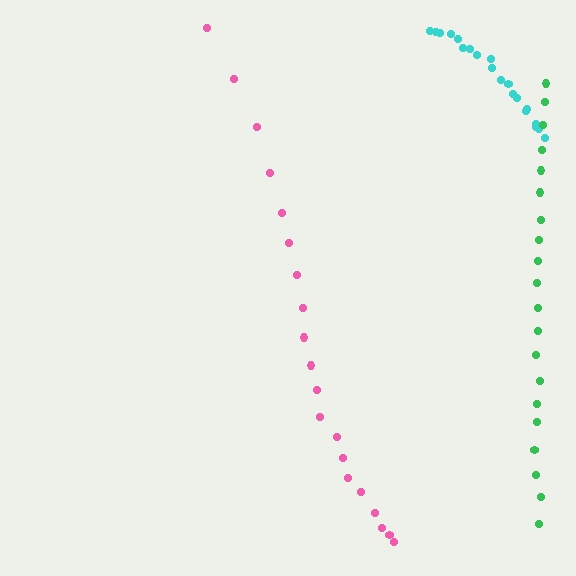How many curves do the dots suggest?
There are 3 distinct paths.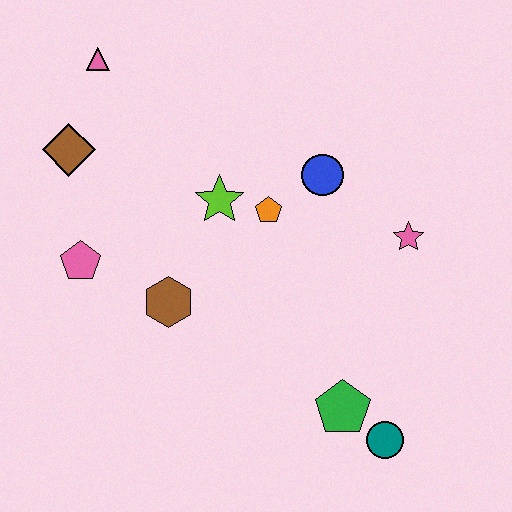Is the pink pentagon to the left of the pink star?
Yes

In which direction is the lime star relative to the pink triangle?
The lime star is below the pink triangle.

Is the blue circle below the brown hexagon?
No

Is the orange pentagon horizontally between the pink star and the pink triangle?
Yes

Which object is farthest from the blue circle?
The teal circle is farthest from the blue circle.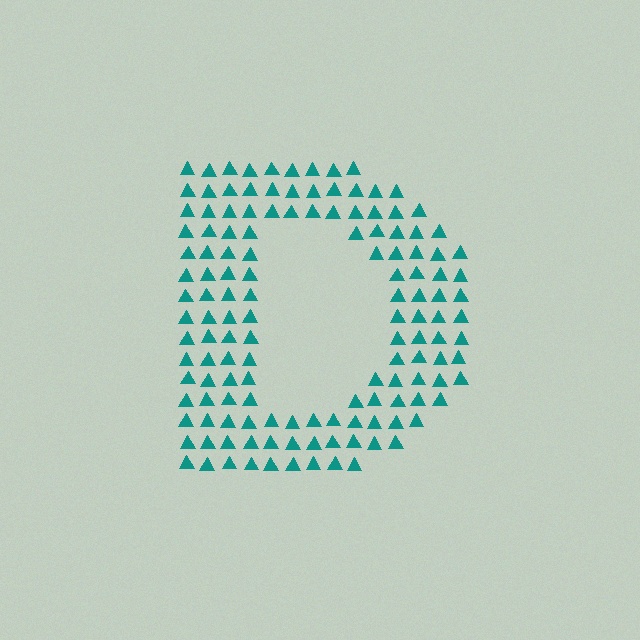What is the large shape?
The large shape is the letter D.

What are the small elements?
The small elements are triangles.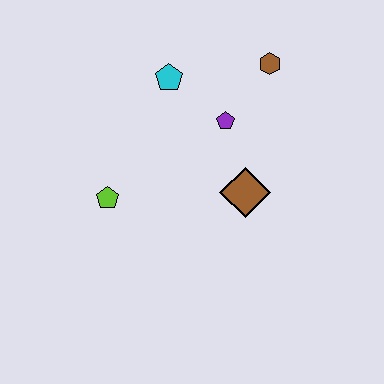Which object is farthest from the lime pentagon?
The brown hexagon is farthest from the lime pentagon.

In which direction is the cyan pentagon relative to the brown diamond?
The cyan pentagon is above the brown diamond.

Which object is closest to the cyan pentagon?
The purple pentagon is closest to the cyan pentagon.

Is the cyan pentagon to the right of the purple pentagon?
No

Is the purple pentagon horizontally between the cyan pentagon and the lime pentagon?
No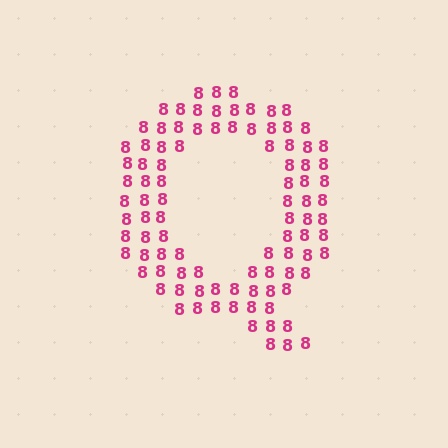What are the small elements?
The small elements are digit 8's.